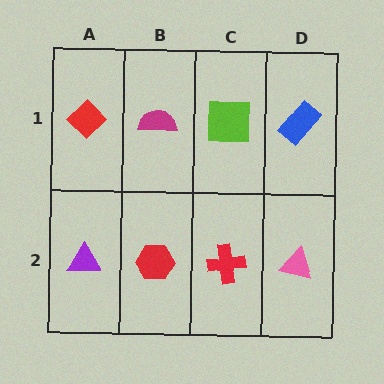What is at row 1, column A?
A red diamond.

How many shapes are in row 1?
4 shapes.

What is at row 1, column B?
A magenta semicircle.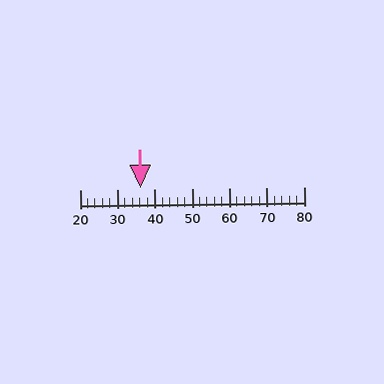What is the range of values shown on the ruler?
The ruler shows values from 20 to 80.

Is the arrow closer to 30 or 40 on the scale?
The arrow is closer to 40.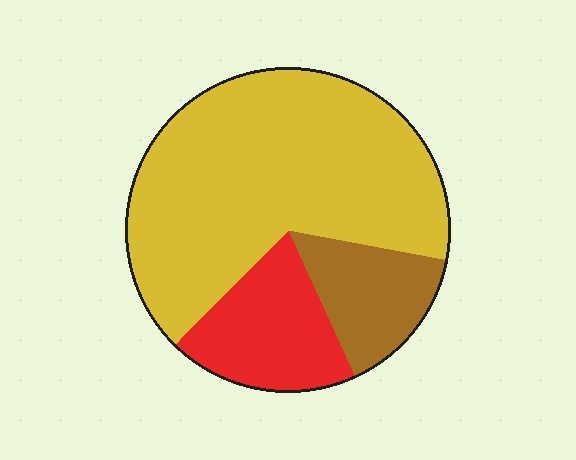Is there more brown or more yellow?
Yellow.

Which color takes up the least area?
Brown, at roughly 15%.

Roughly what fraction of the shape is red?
Red covers 19% of the shape.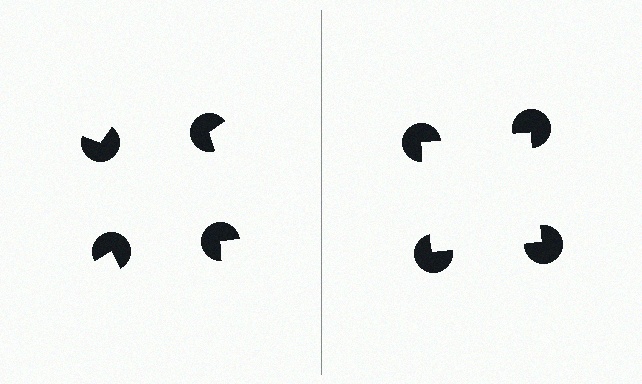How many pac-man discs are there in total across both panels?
8 — 4 on each side.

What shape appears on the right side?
An illusory square.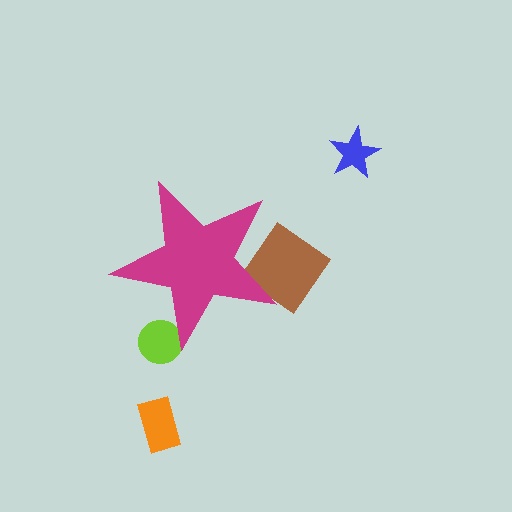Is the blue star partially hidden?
No, the blue star is fully visible.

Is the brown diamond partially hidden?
Yes, the brown diamond is partially hidden behind the magenta star.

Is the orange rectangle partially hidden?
No, the orange rectangle is fully visible.